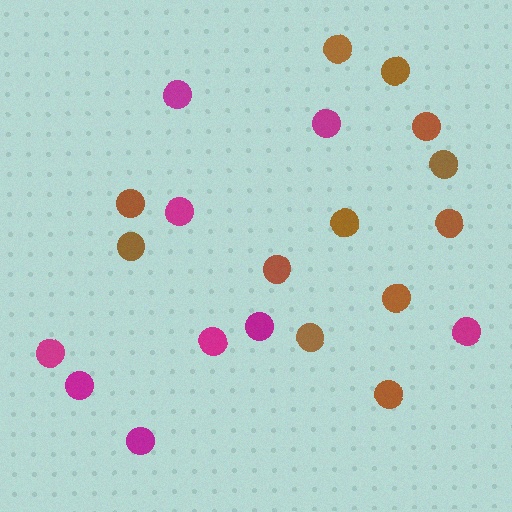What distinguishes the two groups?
There are 2 groups: one group of brown circles (12) and one group of magenta circles (9).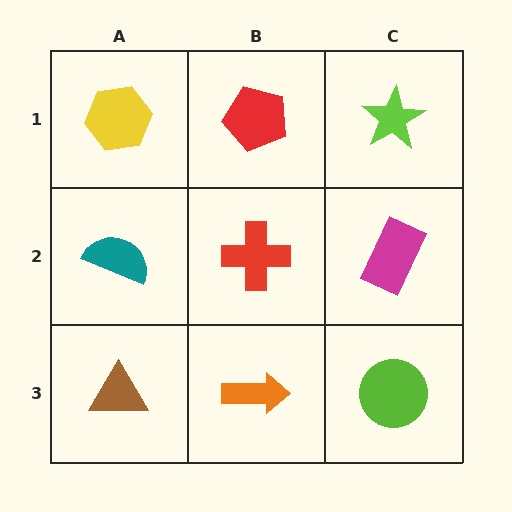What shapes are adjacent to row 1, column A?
A teal semicircle (row 2, column A), a red pentagon (row 1, column B).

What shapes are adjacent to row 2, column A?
A yellow hexagon (row 1, column A), a brown triangle (row 3, column A), a red cross (row 2, column B).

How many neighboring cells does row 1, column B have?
3.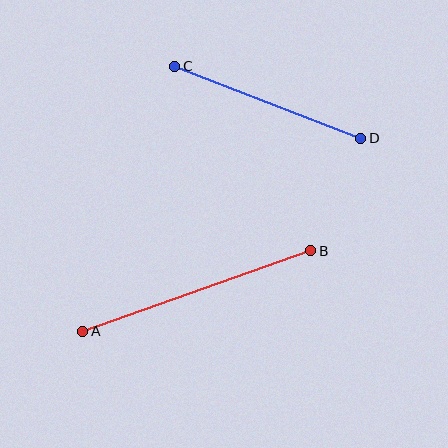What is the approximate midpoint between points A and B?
The midpoint is at approximately (197, 291) pixels.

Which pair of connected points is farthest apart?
Points A and B are farthest apart.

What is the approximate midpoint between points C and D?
The midpoint is at approximately (268, 102) pixels.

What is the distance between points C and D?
The distance is approximately 200 pixels.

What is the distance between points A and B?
The distance is approximately 242 pixels.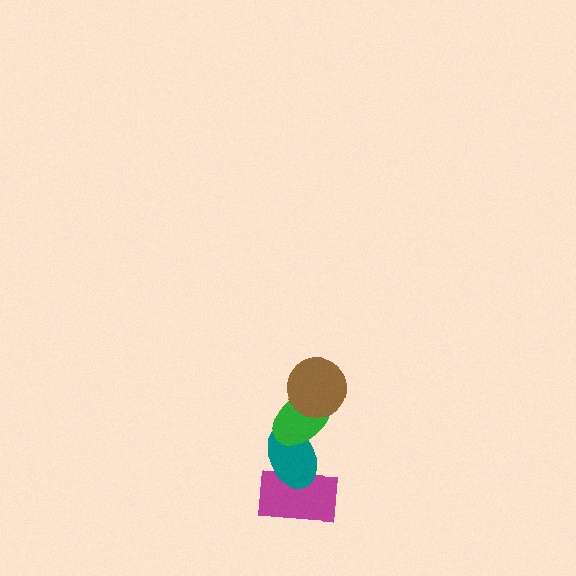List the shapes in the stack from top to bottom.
From top to bottom: the brown circle, the green ellipse, the teal ellipse, the magenta rectangle.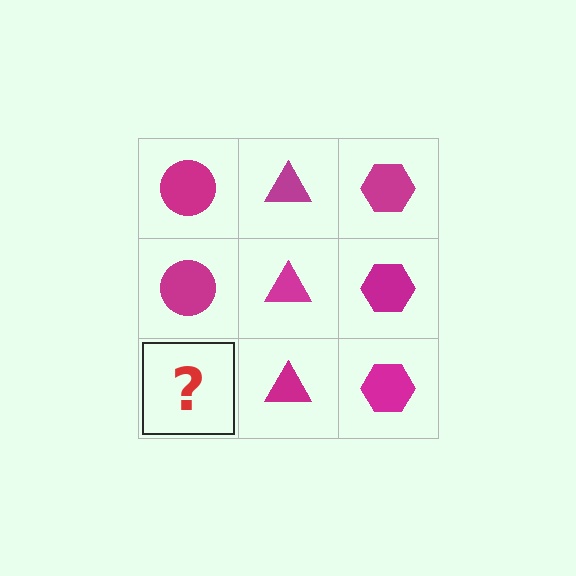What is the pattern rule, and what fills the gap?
The rule is that each column has a consistent shape. The gap should be filled with a magenta circle.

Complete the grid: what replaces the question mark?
The question mark should be replaced with a magenta circle.